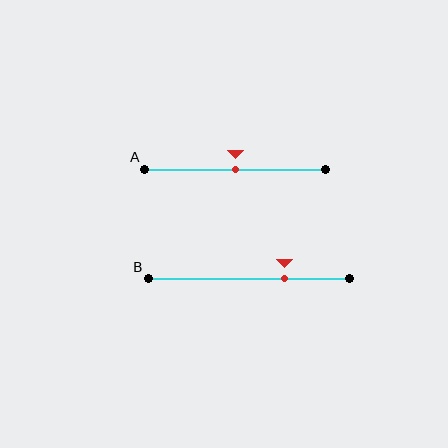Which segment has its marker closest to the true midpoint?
Segment A has its marker closest to the true midpoint.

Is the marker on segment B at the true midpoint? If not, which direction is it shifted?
No, the marker on segment B is shifted to the right by about 17% of the segment length.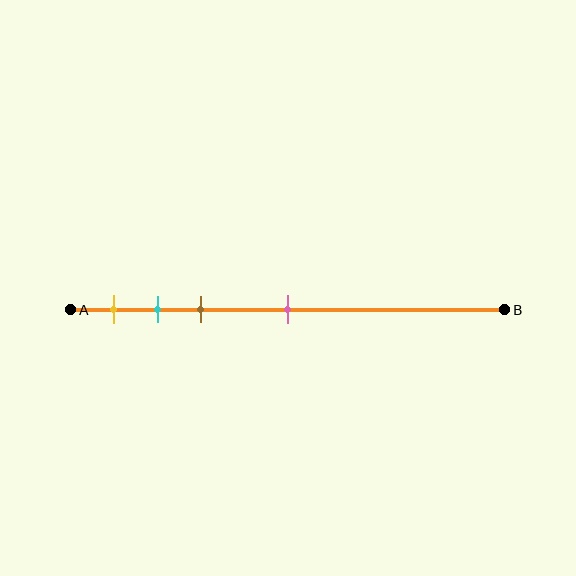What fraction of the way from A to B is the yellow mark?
The yellow mark is approximately 10% (0.1) of the way from A to B.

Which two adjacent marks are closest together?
The cyan and brown marks are the closest adjacent pair.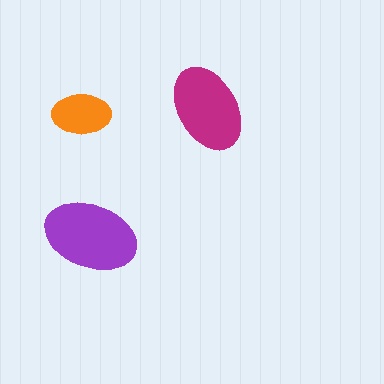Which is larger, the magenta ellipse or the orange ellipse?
The magenta one.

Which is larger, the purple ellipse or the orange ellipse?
The purple one.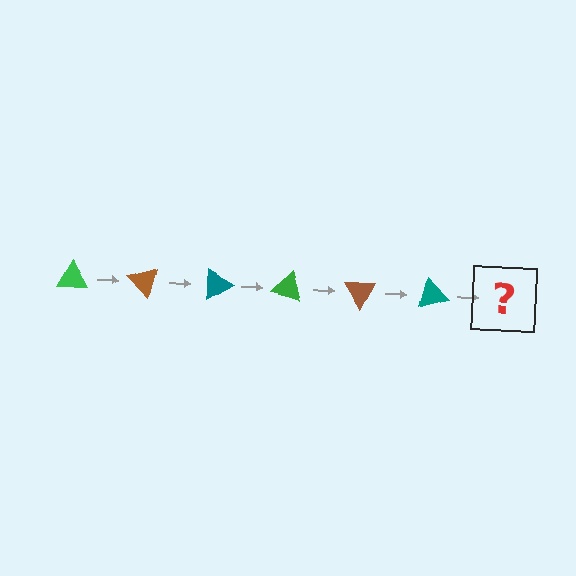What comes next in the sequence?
The next element should be a green triangle, rotated 270 degrees from the start.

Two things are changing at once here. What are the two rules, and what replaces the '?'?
The two rules are that it rotates 45 degrees each step and the color cycles through green, brown, and teal. The '?' should be a green triangle, rotated 270 degrees from the start.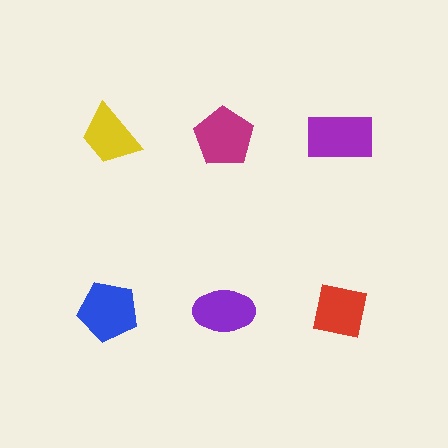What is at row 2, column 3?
A red square.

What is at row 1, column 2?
A magenta pentagon.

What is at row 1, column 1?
A yellow trapezoid.